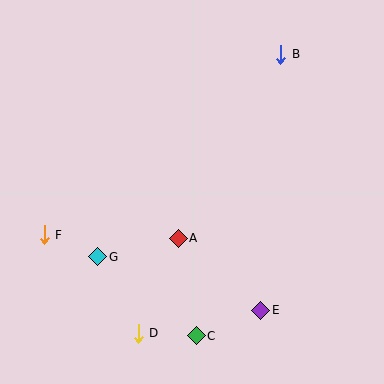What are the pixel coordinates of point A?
Point A is at (178, 238).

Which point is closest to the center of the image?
Point A at (178, 238) is closest to the center.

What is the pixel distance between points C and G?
The distance between C and G is 126 pixels.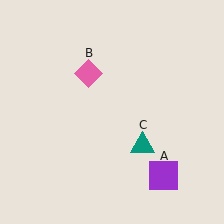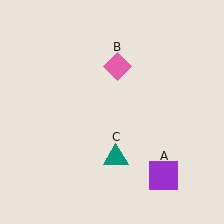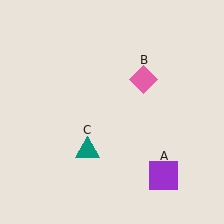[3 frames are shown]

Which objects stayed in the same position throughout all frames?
Purple square (object A) remained stationary.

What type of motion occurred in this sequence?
The pink diamond (object B), teal triangle (object C) rotated clockwise around the center of the scene.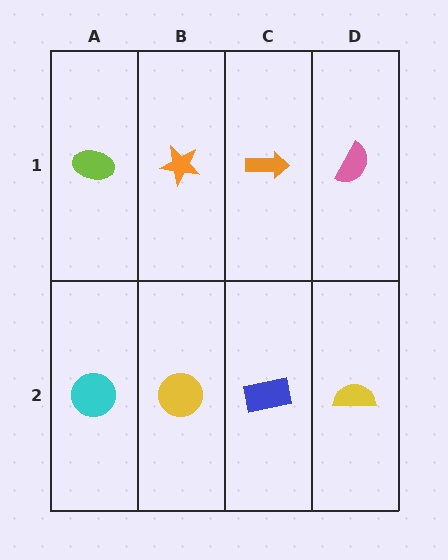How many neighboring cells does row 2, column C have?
3.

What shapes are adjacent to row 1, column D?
A yellow semicircle (row 2, column D), an orange arrow (row 1, column C).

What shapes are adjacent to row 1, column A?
A cyan circle (row 2, column A), an orange star (row 1, column B).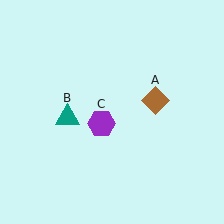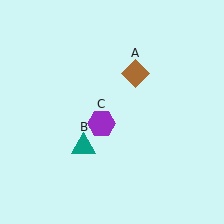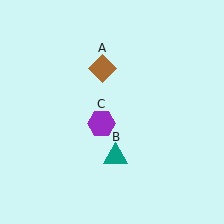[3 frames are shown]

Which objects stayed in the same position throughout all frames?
Purple hexagon (object C) remained stationary.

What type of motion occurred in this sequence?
The brown diamond (object A), teal triangle (object B) rotated counterclockwise around the center of the scene.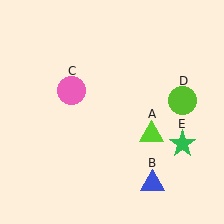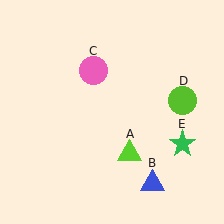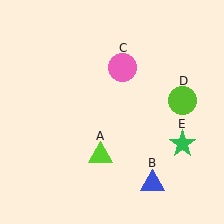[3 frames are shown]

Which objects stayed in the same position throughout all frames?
Blue triangle (object B) and lime circle (object D) and green star (object E) remained stationary.